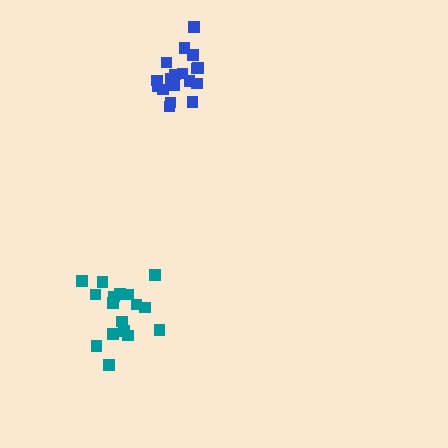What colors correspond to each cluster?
The clusters are colored: teal, blue.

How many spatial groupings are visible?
There are 2 spatial groupings.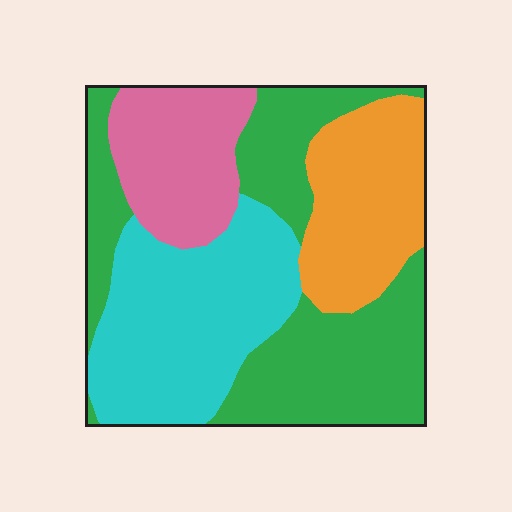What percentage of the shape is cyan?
Cyan takes up about one quarter (1/4) of the shape.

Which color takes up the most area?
Green, at roughly 35%.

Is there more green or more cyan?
Green.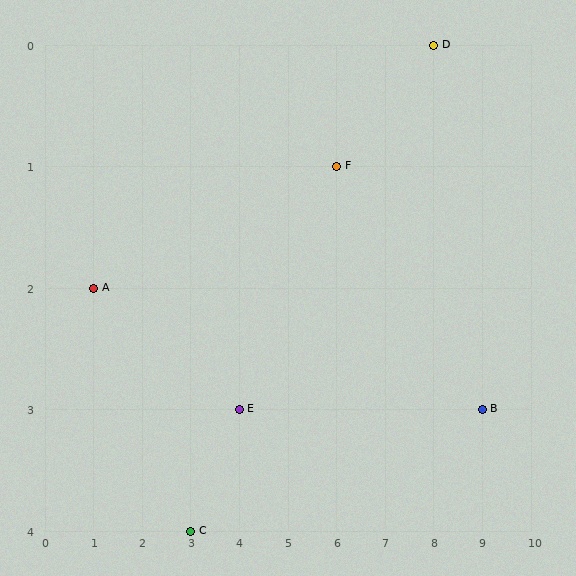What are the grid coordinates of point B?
Point B is at grid coordinates (9, 3).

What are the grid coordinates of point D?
Point D is at grid coordinates (8, 0).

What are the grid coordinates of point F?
Point F is at grid coordinates (6, 1).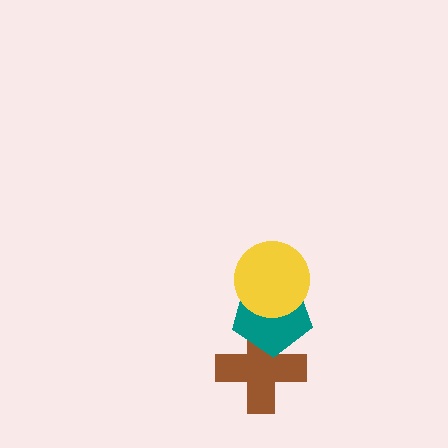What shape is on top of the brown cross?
The teal pentagon is on top of the brown cross.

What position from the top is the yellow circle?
The yellow circle is 1st from the top.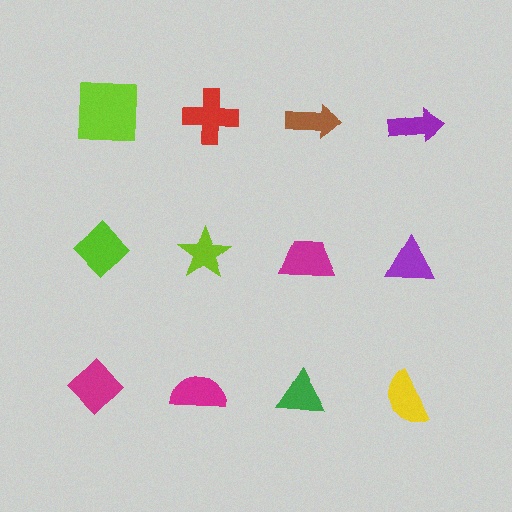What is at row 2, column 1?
A lime diamond.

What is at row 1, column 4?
A purple arrow.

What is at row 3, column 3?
A green triangle.